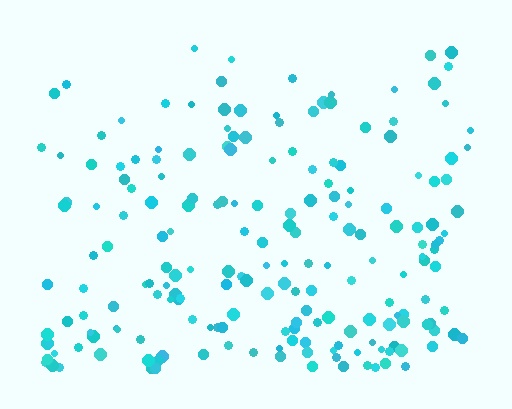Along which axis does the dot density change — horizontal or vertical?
Vertical.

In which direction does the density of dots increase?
From top to bottom, with the bottom side densest.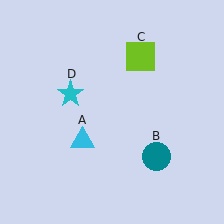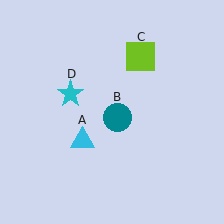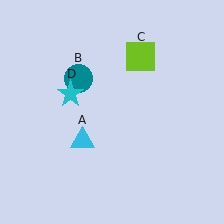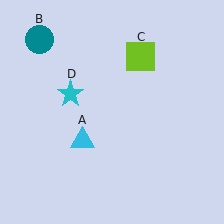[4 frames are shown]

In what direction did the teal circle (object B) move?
The teal circle (object B) moved up and to the left.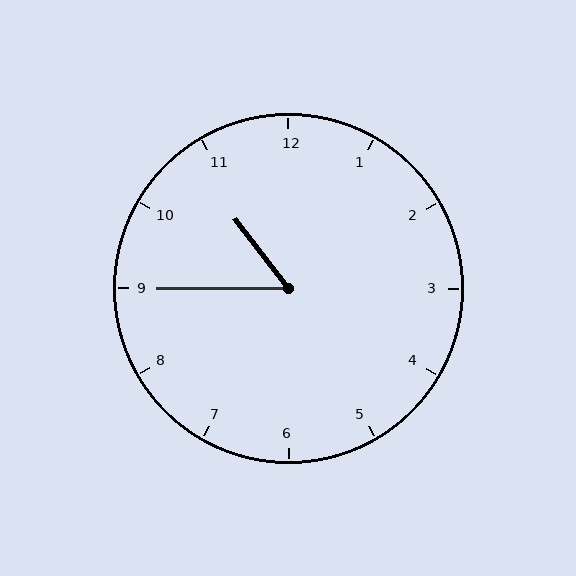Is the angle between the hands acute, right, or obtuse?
It is acute.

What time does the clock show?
10:45.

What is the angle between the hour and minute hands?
Approximately 52 degrees.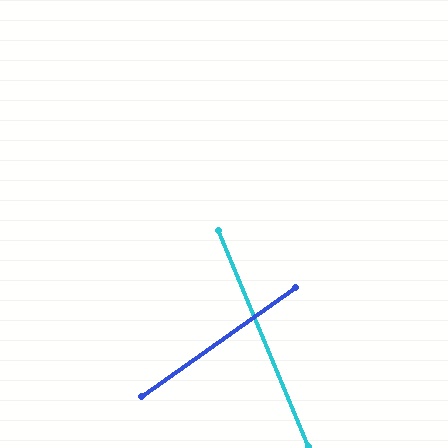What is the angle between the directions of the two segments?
Approximately 77 degrees.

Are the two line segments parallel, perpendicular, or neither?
Neither parallel nor perpendicular — they differ by about 77°.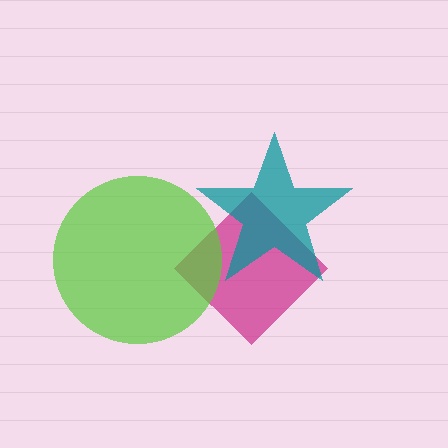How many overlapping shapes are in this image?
There are 3 overlapping shapes in the image.